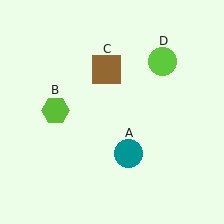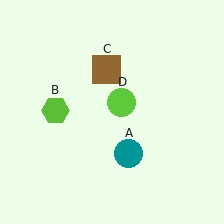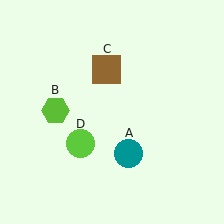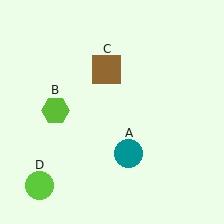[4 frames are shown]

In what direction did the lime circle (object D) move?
The lime circle (object D) moved down and to the left.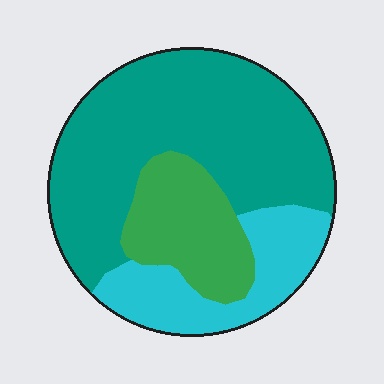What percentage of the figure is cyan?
Cyan covers about 20% of the figure.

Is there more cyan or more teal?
Teal.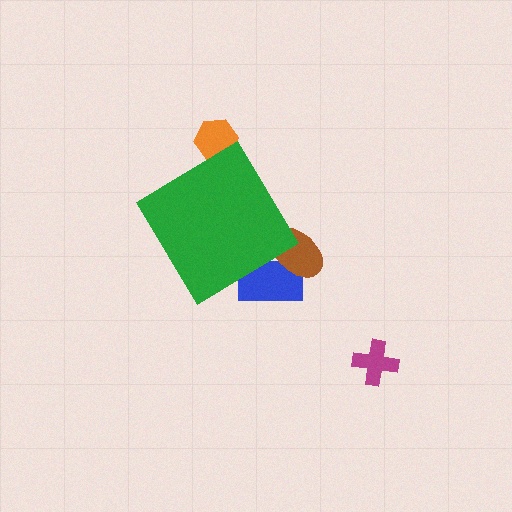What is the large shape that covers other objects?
A green diamond.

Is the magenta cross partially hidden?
No, the magenta cross is fully visible.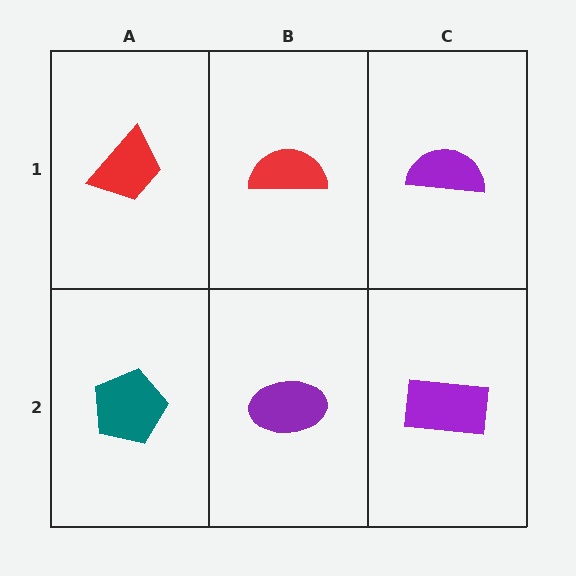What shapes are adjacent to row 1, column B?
A purple ellipse (row 2, column B), a red trapezoid (row 1, column A), a purple semicircle (row 1, column C).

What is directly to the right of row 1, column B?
A purple semicircle.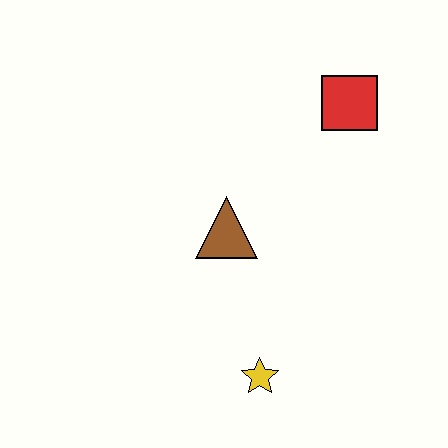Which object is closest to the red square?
The brown triangle is closest to the red square.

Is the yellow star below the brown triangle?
Yes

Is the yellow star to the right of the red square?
No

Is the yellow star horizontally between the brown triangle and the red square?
Yes